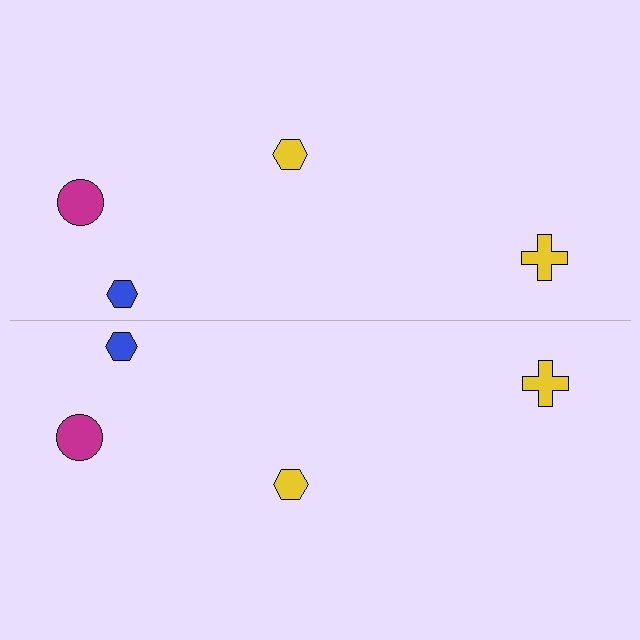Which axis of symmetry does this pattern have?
The pattern has a horizontal axis of symmetry running through the center of the image.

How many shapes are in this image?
There are 8 shapes in this image.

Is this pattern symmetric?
Yes, this pattern has bilateral (reflection) symmetry.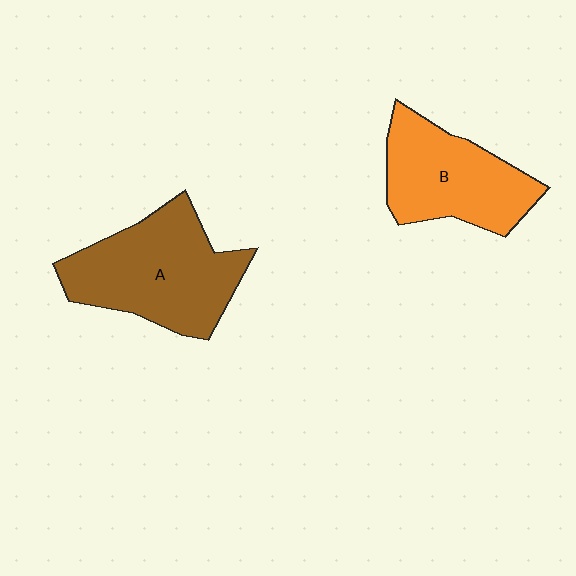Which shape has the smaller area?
Shape B (orange).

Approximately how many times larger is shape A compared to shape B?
Approximately 1.2 times.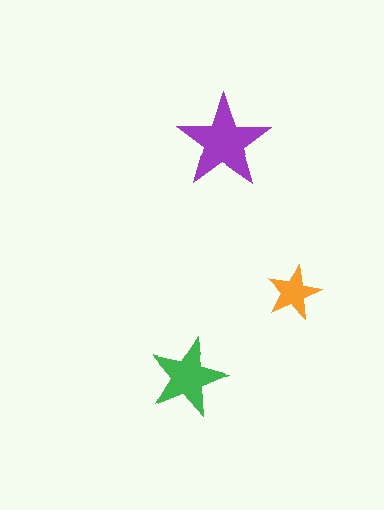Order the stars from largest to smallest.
the purple one, the green one, the orange one.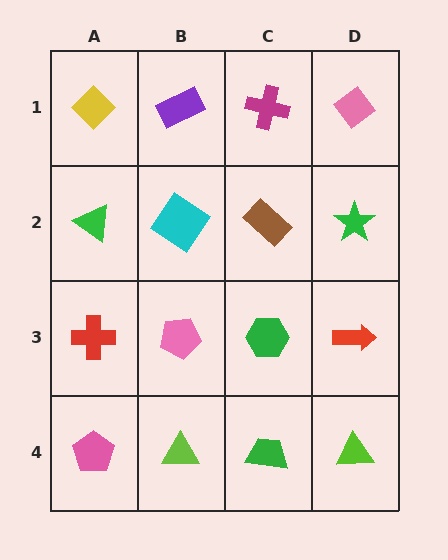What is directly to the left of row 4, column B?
A pink pentagon.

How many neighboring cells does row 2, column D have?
3.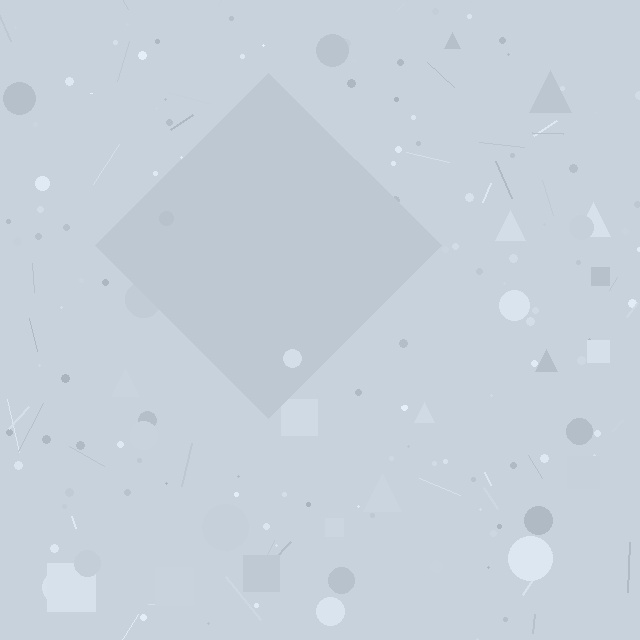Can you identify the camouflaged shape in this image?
The camouflaged shape is a diamond.